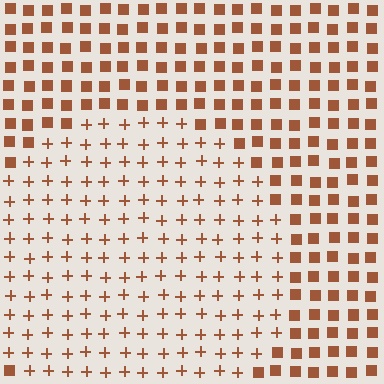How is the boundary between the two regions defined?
The boundary is defined by a change in element shape: plus signs inside vs. squares outside. All elements share the same color and spacing.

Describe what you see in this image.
The image is filled with small brown elements arranged in a uniform grid. A circle-shaped region contains plus signs, while the surrounding area contains squares. The boundary is defined purely by the change in element shape.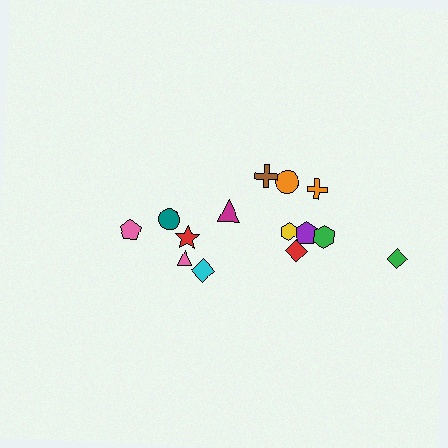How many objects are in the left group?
There are 6 objects.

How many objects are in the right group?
There are 8 objects.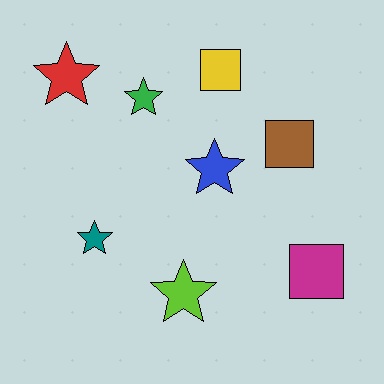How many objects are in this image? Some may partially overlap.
There are 8 objects.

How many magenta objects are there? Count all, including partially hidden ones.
There is 1 magenta object.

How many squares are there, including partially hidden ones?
There are 3 squares.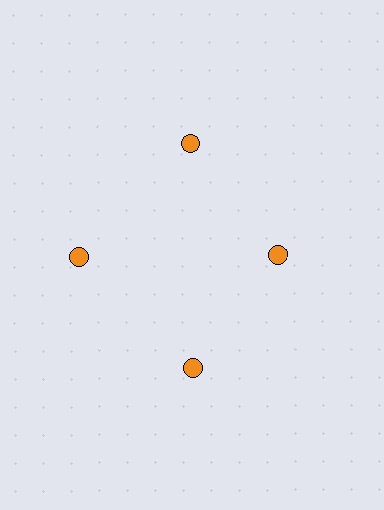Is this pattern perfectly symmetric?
No. The 4 orange circles are arranged in a ring, but one element near the 3 o'clock position is pulled inward toward the center, breaking the 4-fold rotational symmetry.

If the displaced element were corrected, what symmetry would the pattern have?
It would have 4-fold rotational symmetry — the pattern would map onto itself every 90 degrees.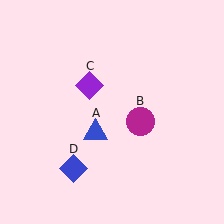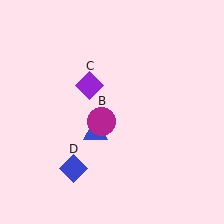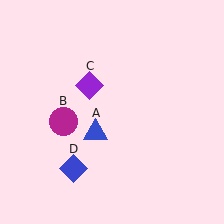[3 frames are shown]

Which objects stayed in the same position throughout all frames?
Blue triangle (object A) and purple diamond (object C) and blue diamond (object D) remained stationary.